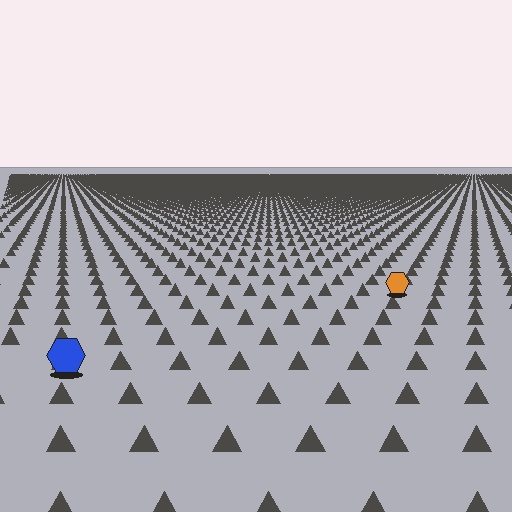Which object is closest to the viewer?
The blue hexagon is closest. The texture marks near it are larger and more spread out.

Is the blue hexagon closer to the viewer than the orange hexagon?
Yes. The blue hexagon is closer — you can tell from the texture gradient: the ground texture is coarser near it.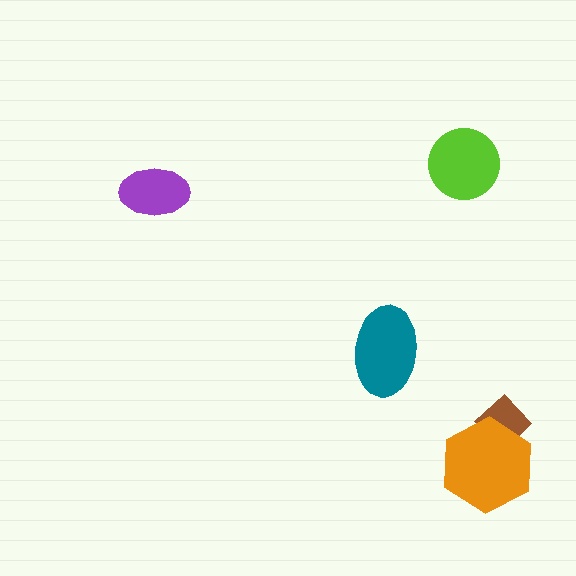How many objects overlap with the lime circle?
0 objects overlap with the lime circle.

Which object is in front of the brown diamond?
The orange hexagon is in front of the brown diamond.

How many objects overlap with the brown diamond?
1 object overlaps with the brown diamond.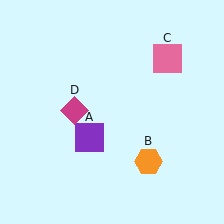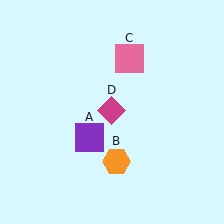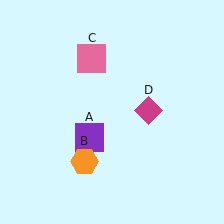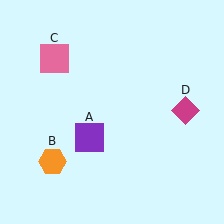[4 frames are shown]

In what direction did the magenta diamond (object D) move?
The magenta diamond (object D) moved right.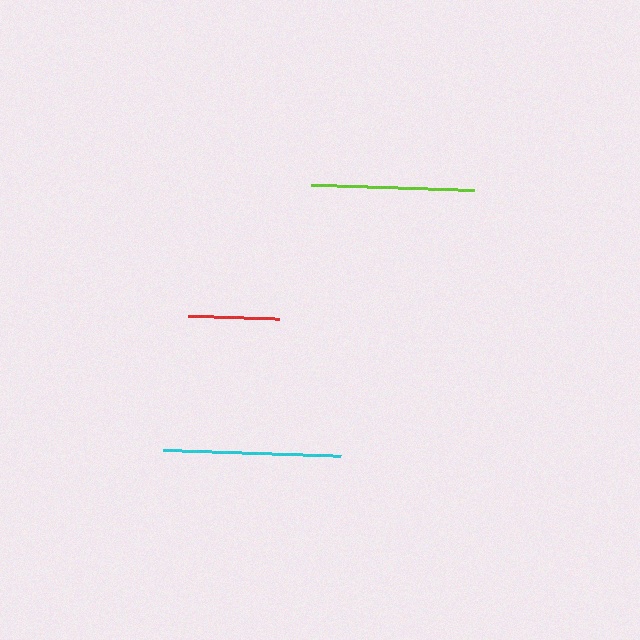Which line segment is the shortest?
The red line is the shortest at approximately 92 pixels.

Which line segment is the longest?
The cyan line is the longest at approximately 178 pixels.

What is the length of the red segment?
The red segment is approximately 92 pixels long.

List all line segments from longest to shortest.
From longest to shortest: cyan, lime, red.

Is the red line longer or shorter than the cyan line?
The cyan line is longer than the red line.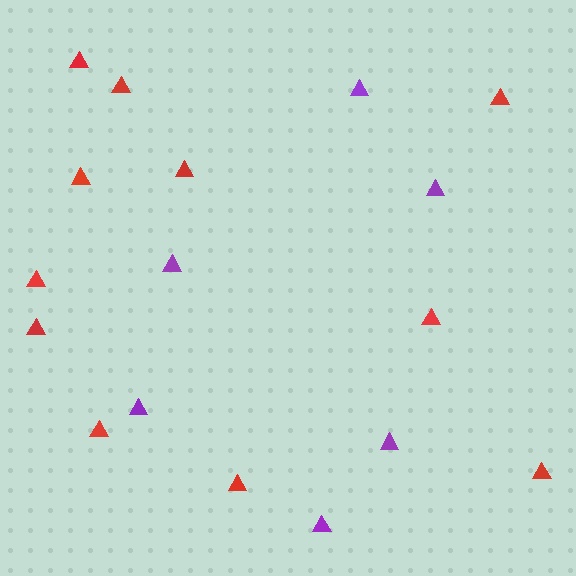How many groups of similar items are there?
There are 2 groups: one group of purple triangles (6) and one group of red triangles (11).